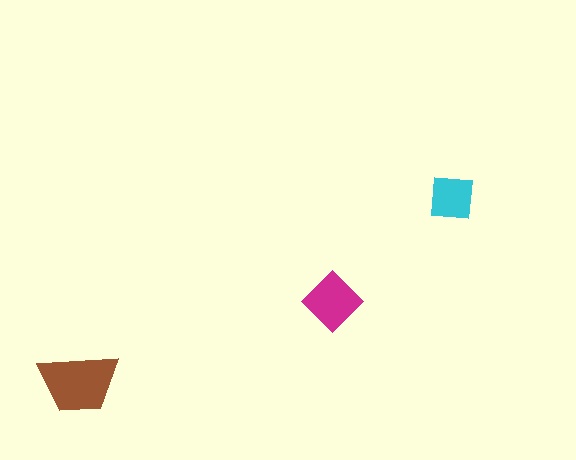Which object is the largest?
The brown trapezoid.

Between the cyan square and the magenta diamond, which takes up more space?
The magenta diamond.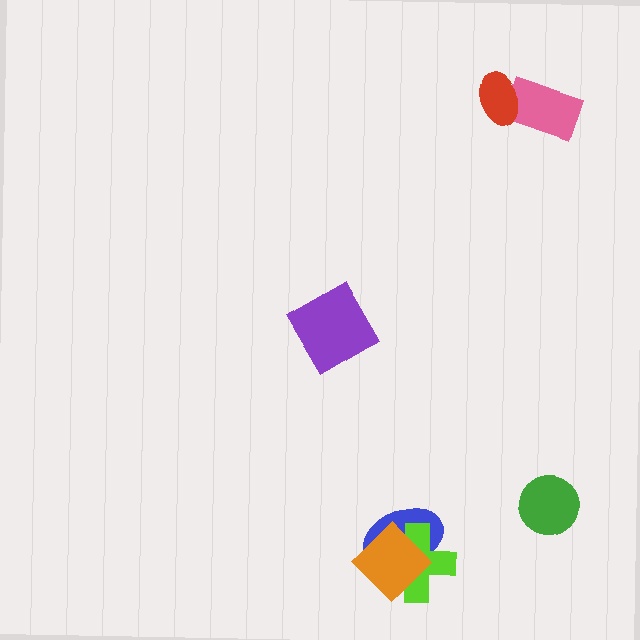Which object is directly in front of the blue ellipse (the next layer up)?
The lime cross is directly in front of the blue ellipse.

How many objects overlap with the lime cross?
2 objects overlap with the lime cross.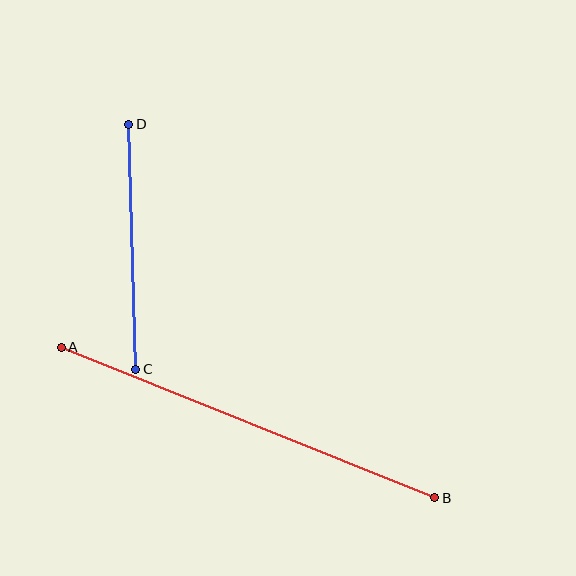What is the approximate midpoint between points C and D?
The midpoint is at approximately (132, 247) pixels.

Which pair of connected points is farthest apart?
Points A and B are farthest apart.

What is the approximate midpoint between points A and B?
The midpoint is at approximately (248, 423) pixels.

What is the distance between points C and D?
The distance is approximately 245 pixels.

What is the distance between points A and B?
The distance is approximately 403 pixels.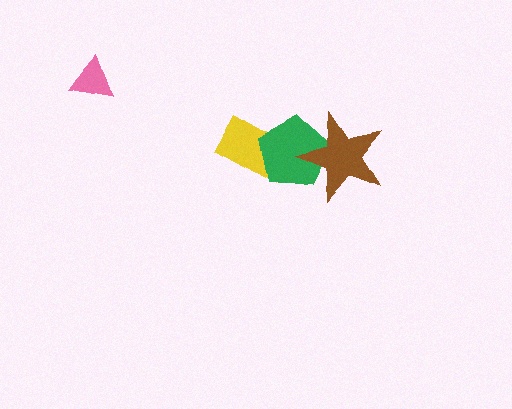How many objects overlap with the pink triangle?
0 objects overlap with the pink triangle.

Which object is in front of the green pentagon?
The brown star is in front of the green pentagon.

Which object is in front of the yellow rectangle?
The green pentagon is in front of the yellow rectangle.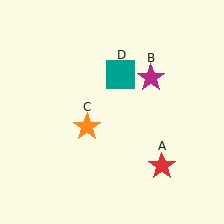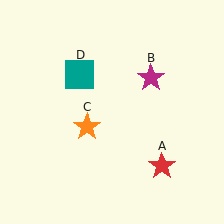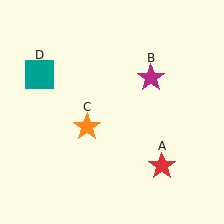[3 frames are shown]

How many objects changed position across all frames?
1 object changed position: teal square (object D).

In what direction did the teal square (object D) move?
The teal square (object D) moved left.